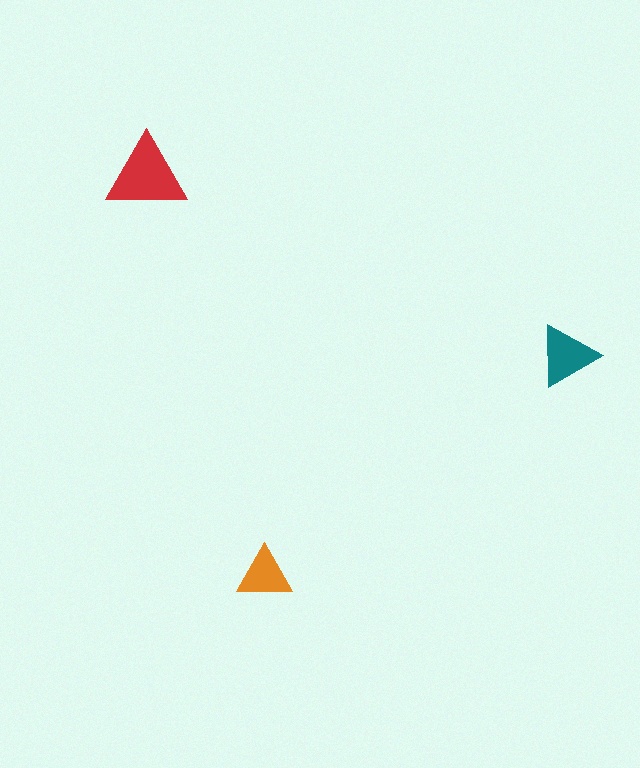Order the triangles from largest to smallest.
the red one, the teal one, the orange one.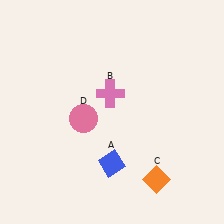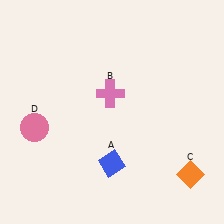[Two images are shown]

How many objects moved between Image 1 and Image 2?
2 objects moved between the two images.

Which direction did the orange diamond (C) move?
The orange diamond (C) moved right.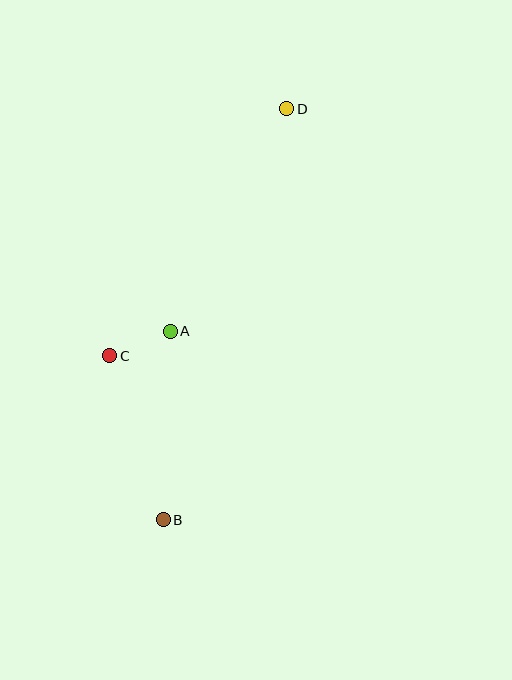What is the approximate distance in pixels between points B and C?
The distance between B and C is approximately 172 pixels.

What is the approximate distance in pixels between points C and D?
The distance between C and D is approximately 304 pixels.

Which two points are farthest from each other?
Points B and D are farthest from each other.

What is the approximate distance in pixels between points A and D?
The distance between A and D is approximately 252 pixels.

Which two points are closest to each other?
Points A and C are closest to each other.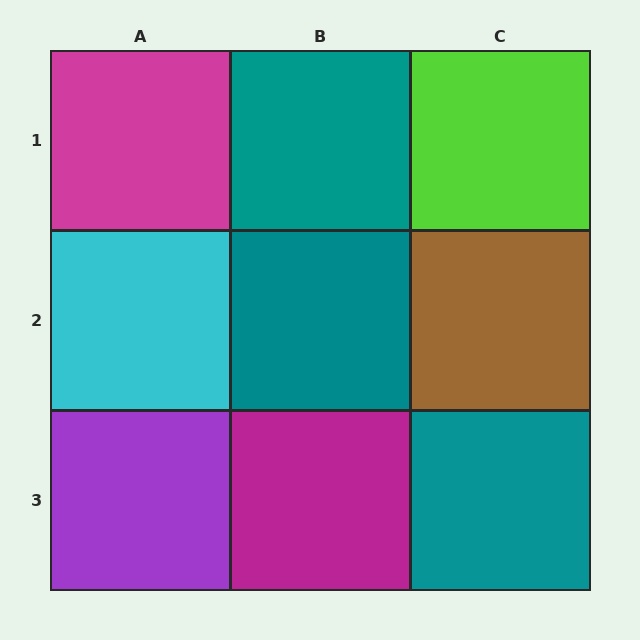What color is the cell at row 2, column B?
Teal.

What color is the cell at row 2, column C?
Brown.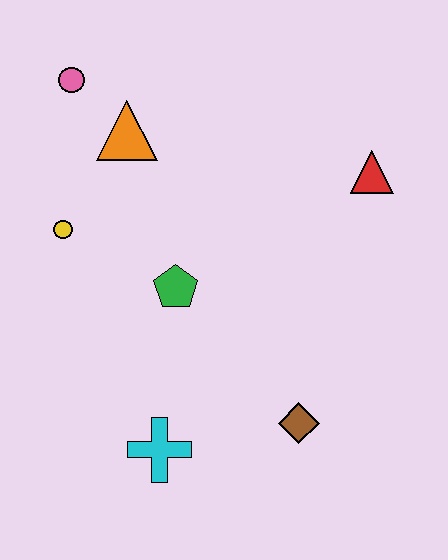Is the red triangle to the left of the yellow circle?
No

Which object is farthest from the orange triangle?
The brown diamond is farthest from the orange triangle.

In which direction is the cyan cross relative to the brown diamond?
The cyan cross is to the left of the brown diamond.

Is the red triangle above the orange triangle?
No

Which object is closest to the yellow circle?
The orange triangle is closest to the yellow circle.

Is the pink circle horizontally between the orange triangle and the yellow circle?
Yes